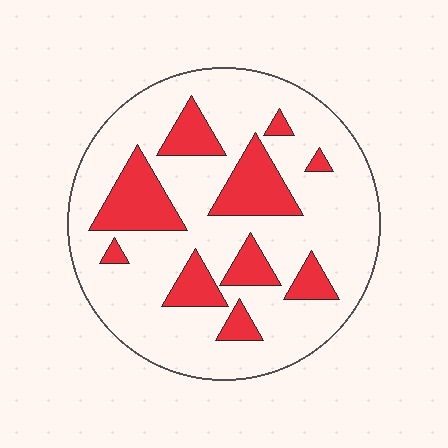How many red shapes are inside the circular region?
10.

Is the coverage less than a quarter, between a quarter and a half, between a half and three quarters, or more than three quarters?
Less than a quarter.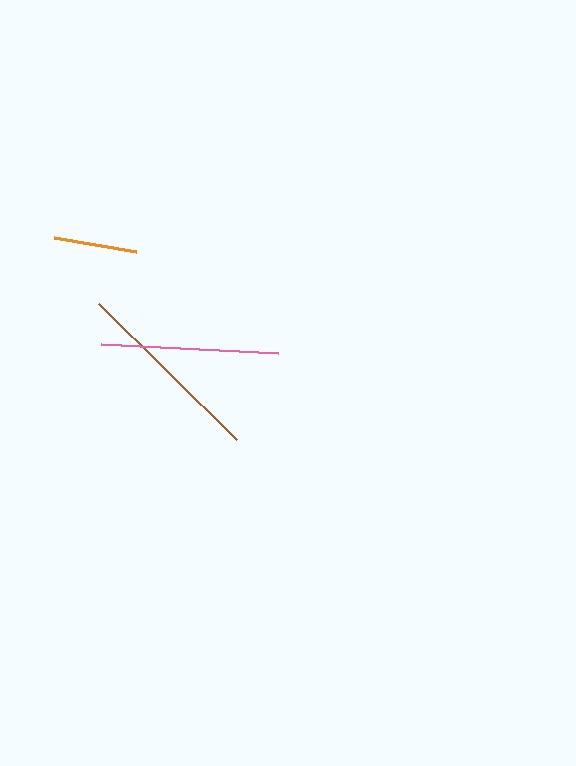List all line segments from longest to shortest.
From longest to shortest: brown, pink, orange.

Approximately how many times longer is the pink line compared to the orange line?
The pink line is approximately 2.1 times the length of the orange line.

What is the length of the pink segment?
The pink segment is approximately 177 pixels long.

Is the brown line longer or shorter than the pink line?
The brown line is longer than the pink line.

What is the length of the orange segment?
The orange segment is approximately 83 pixels long.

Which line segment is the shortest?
The orange line is the shortest at approximately 83 pixels.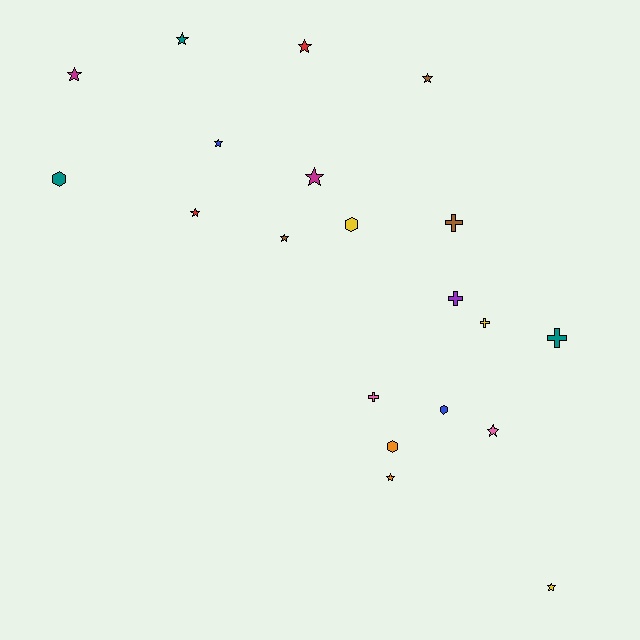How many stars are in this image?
There are 11 stars.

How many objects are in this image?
There are 20 objects.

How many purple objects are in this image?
There is 1 purple object.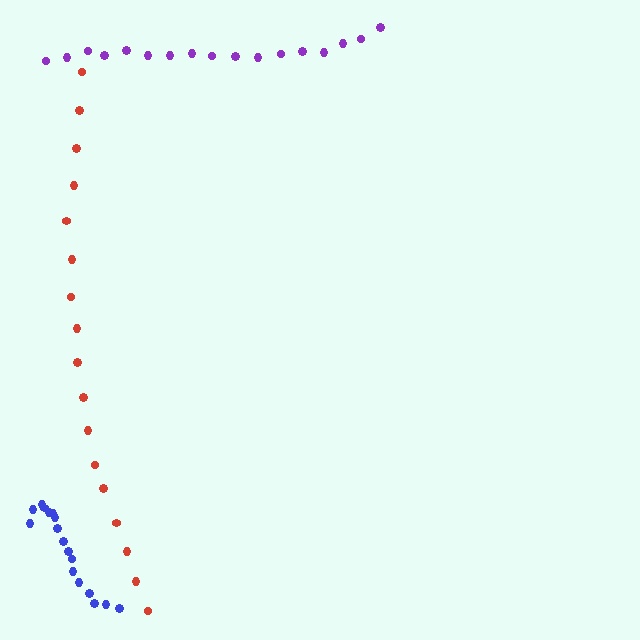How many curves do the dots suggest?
There are 3 distinct paths.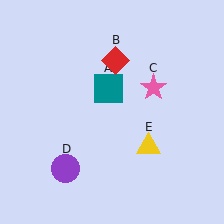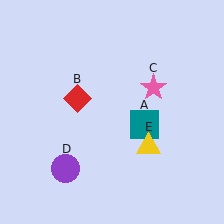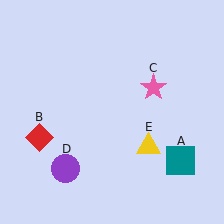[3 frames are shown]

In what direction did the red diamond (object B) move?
The red diamond (object B) moved down and to the left.